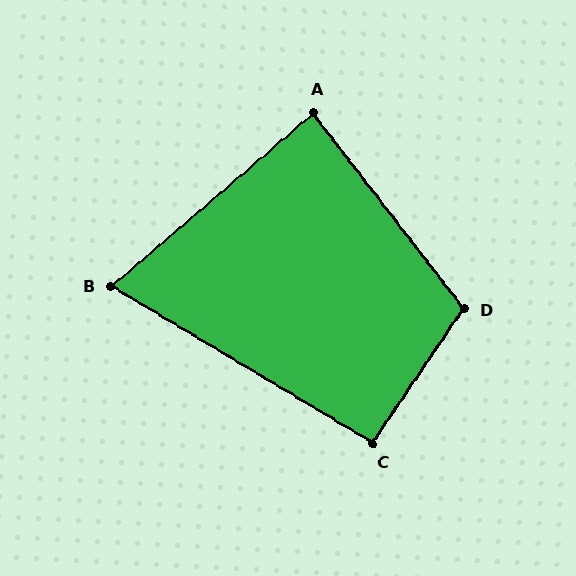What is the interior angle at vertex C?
Approximately 93 degrees (approximately right).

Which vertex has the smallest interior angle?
B, at approximately 72 degrees.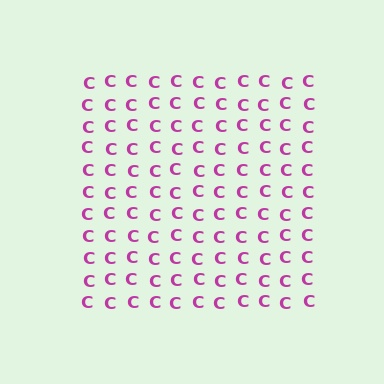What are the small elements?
The small elements are letter C's.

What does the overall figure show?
The overall figure shows a square.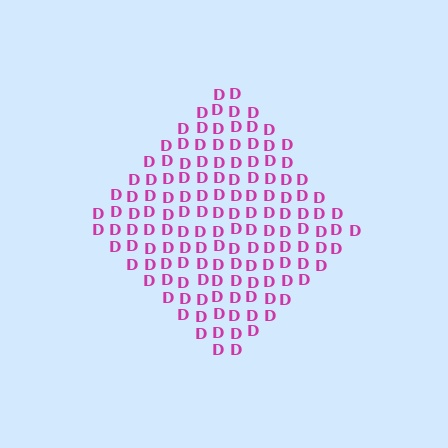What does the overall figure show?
The overall figure shows a diamond.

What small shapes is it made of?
It is made of small letter D's.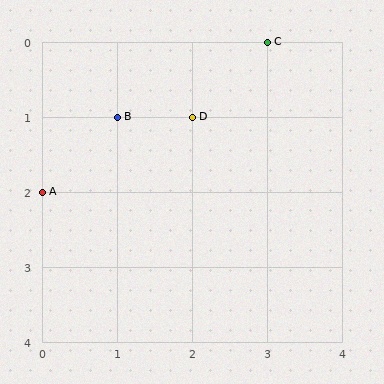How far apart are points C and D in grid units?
Points C and D are 1 column and 1 row apart (about 1.4 grid units diagonally).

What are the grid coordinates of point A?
Point A is at grid coordinates (0, 2).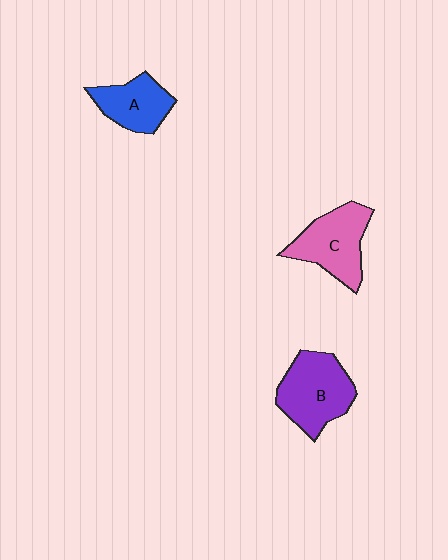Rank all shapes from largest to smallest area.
From largest to smallest: B (purple), C (pink), A (blue).